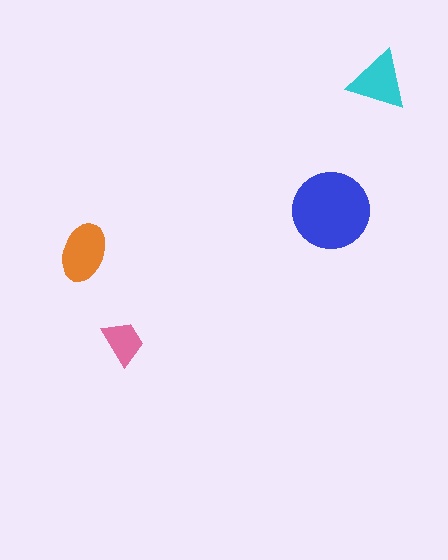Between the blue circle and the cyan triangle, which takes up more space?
The blue circle.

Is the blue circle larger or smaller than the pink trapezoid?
Larger.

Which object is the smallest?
The pink trapezoid.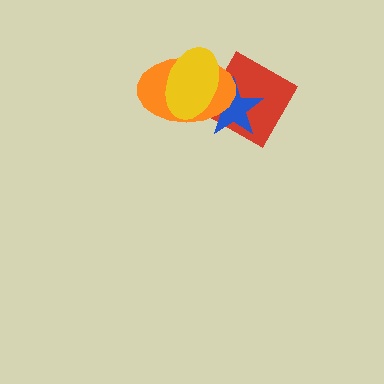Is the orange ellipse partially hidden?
Yes, it is partially covered by another shape.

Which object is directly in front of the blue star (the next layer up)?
The orange ellipse is directly in front of the blue star.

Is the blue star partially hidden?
Yes, it is partially covered by another shape.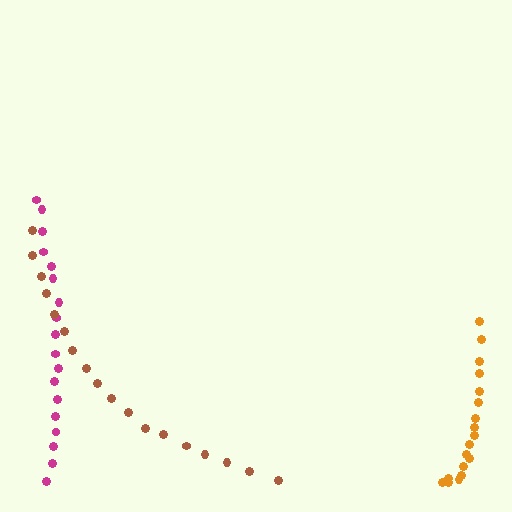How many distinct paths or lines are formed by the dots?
There are 3 distinct paths.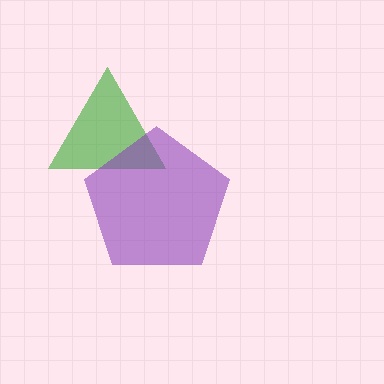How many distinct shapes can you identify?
There are 2 distinct shapes: a green triangle, a purple pentagon.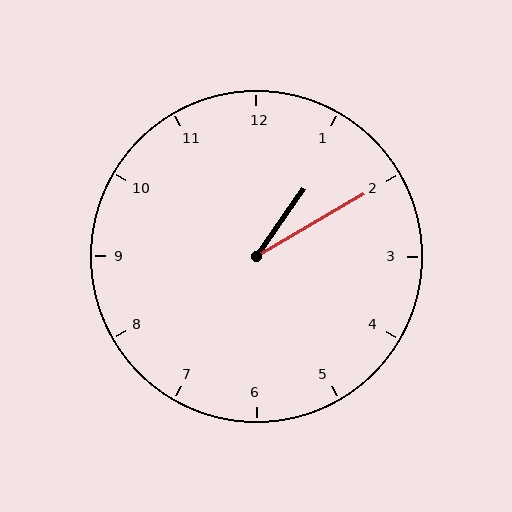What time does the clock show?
1:10.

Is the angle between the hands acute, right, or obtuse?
It is acute.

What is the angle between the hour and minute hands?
Approximately 25 degrees.